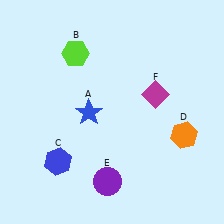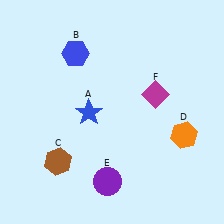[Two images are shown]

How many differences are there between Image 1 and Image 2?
There are 2 differences between the two images.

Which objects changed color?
B changed from lime to blue. C changed from blue to brown.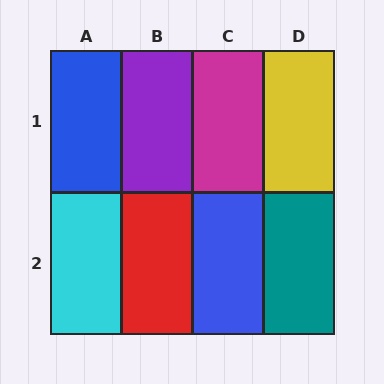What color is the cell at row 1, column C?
Magenta.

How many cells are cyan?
1 cell is cyan.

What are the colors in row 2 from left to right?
Cyan, red, blue, teal.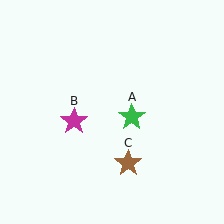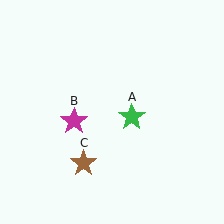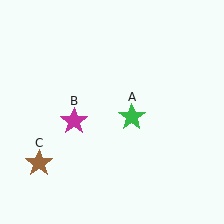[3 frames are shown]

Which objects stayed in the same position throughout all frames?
Green star (object A) and magenta star (object B) remained stationary.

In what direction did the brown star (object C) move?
The brown star (object C) moved left.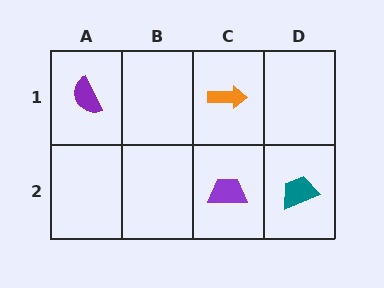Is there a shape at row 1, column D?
No, that cell is empty.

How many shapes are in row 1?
2 shapes.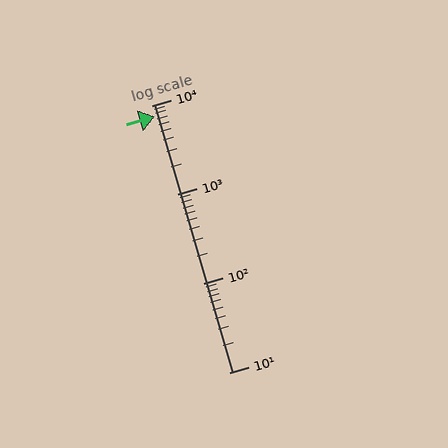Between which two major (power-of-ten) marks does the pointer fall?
The pointer is between 1000 and 10000.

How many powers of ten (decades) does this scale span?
The scale spans 3 decades, from 10 to 10000.